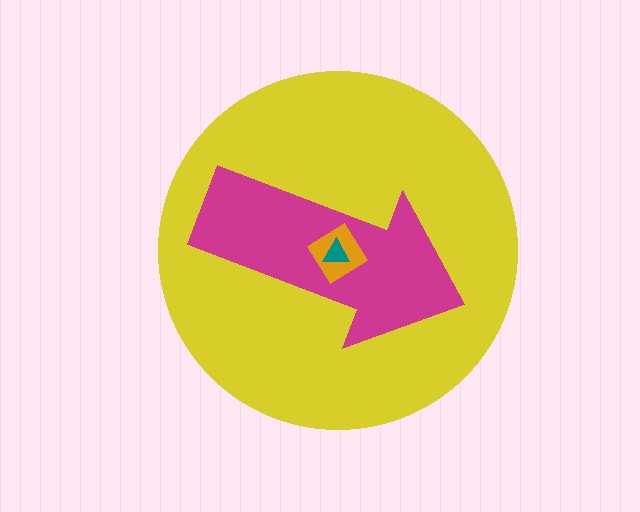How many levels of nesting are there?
4.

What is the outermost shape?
The yellow circle.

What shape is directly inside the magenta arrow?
The orange diamond.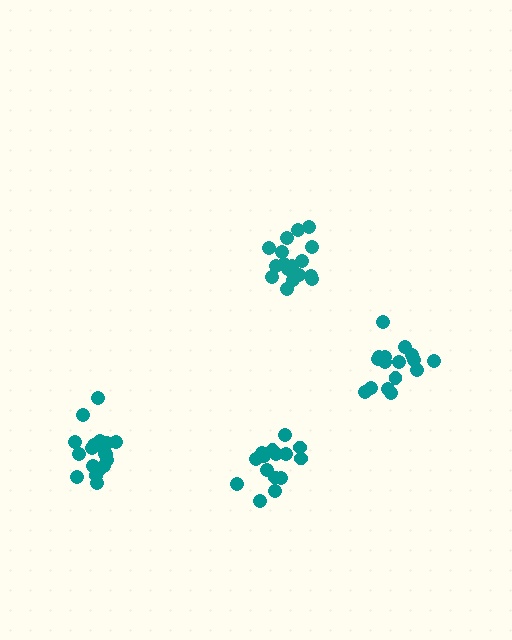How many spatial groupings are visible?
There are 4 spatial groupings.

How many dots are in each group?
Group 1: 17 dots, Group 2: 16 dots, Group 3: 17 dots, Group 4: 19 dots (69 total).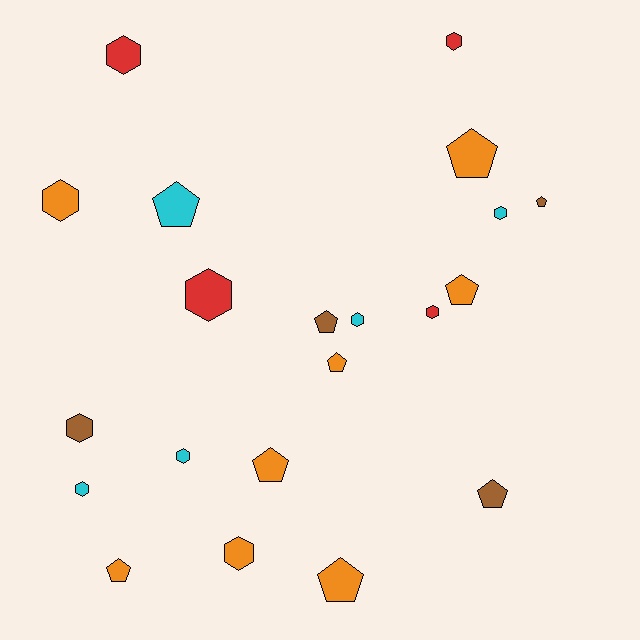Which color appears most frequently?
Orange, with 8 objects.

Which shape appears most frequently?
Hexagon, with 11 objects.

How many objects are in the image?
There are 21 objects.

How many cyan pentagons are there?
There is 1 cyan pentagon.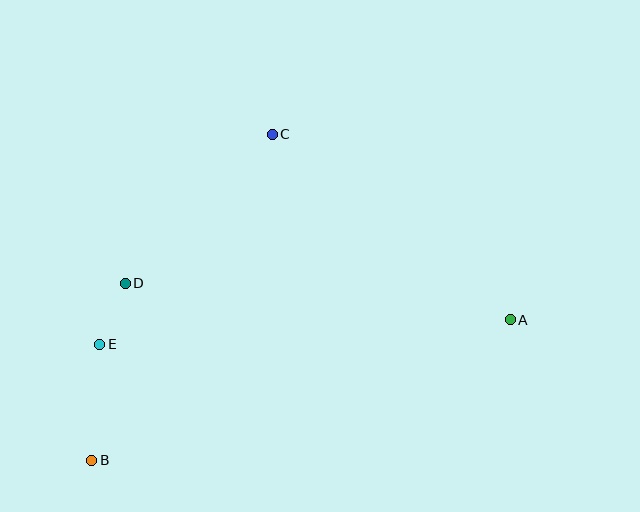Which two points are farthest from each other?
Points A and B are farthest from each other.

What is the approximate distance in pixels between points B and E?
The distance between B and E is approximately 116 pixels.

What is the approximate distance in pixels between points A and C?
The distance between A and C is approximately 302 pixels.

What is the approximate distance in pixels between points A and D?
The distance between A and D is approximately 386 pixels.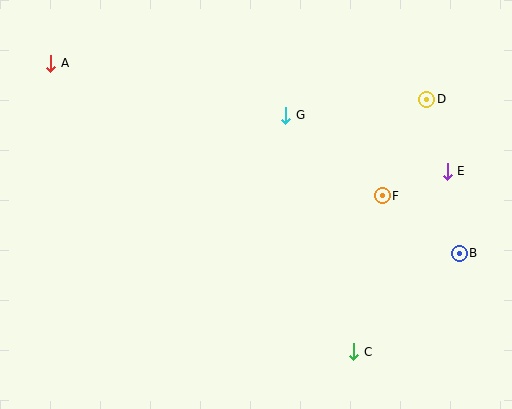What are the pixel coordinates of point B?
Point B is at (459, 253).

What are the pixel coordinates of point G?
Point G is at (286, 115).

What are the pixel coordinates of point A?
Point A is at (51, 63).